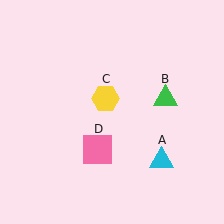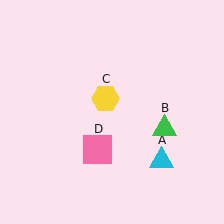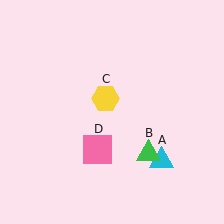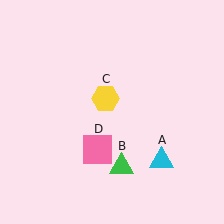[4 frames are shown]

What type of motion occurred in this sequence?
The green triangle (object B) rotated clockwise around the center of the scene.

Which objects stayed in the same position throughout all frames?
Cyan triangle (object A) and yellow hexagon (object C) and pink square (object D) remained stationary.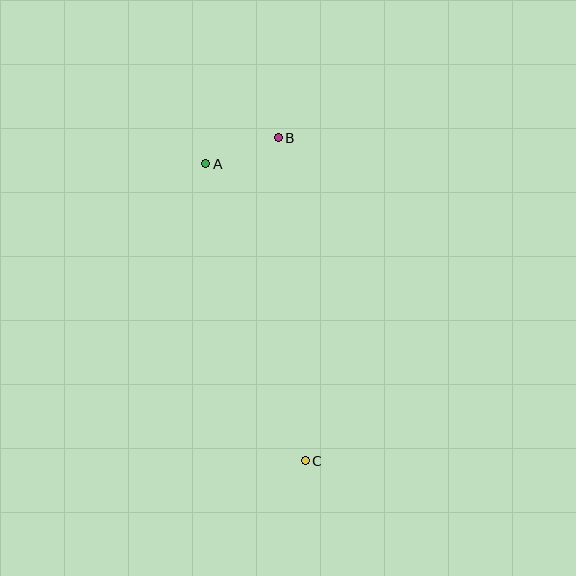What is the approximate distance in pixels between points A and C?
The distance between A and C is approximately 313 pixels.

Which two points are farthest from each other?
Points B and C are farthest from each other.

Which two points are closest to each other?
Points A and B are closest to each other.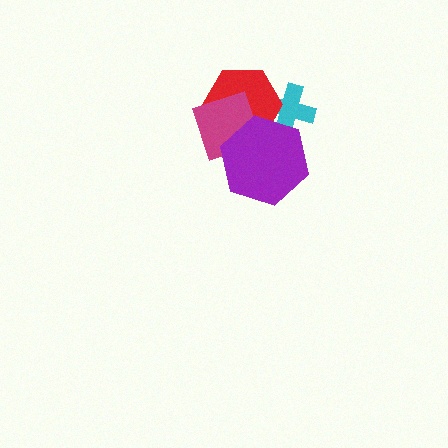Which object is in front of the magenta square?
The purple hexagon is in front of the magenta square.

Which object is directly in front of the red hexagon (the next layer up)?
The magenta square is directly in front of the red hexagon.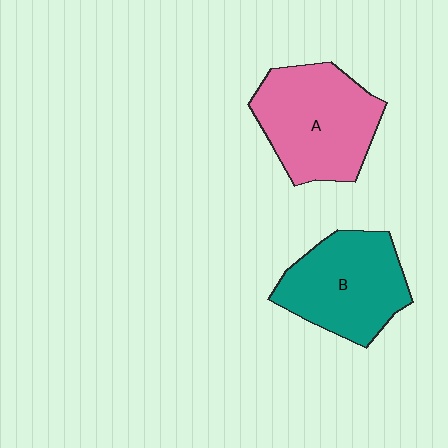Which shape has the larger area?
Shape A (pink).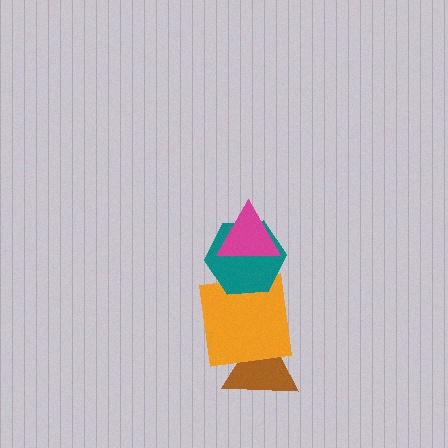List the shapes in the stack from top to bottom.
From top to bottom: the magenta triangle, the teal hexagon, the orange square, the brown triangle.